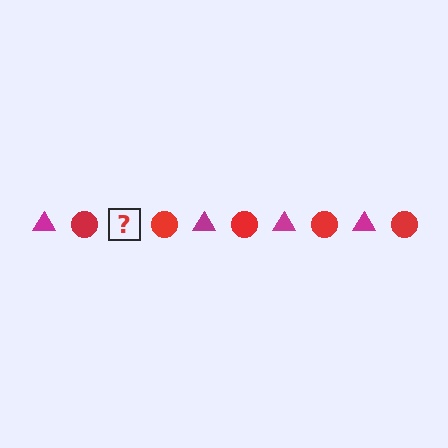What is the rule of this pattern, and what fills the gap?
The rule is that the pattern alternates between magenta triangle and red circle. The gap should be filled with a magenta triangle.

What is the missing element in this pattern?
The missing element is a magenta triangle.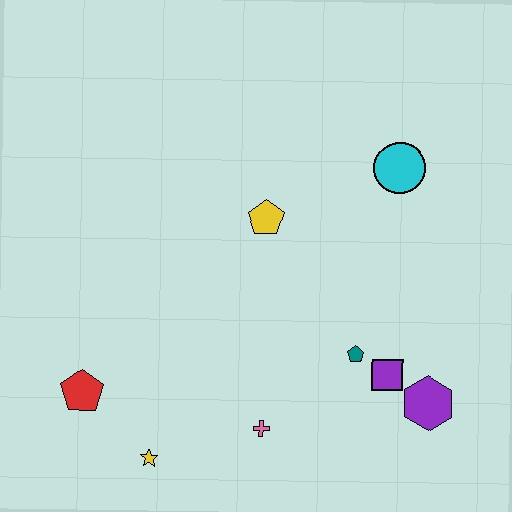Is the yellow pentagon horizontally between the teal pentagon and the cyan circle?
No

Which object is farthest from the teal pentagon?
The red pentagon is farthest from the teal pentagon.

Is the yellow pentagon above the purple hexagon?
Yes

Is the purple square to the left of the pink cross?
No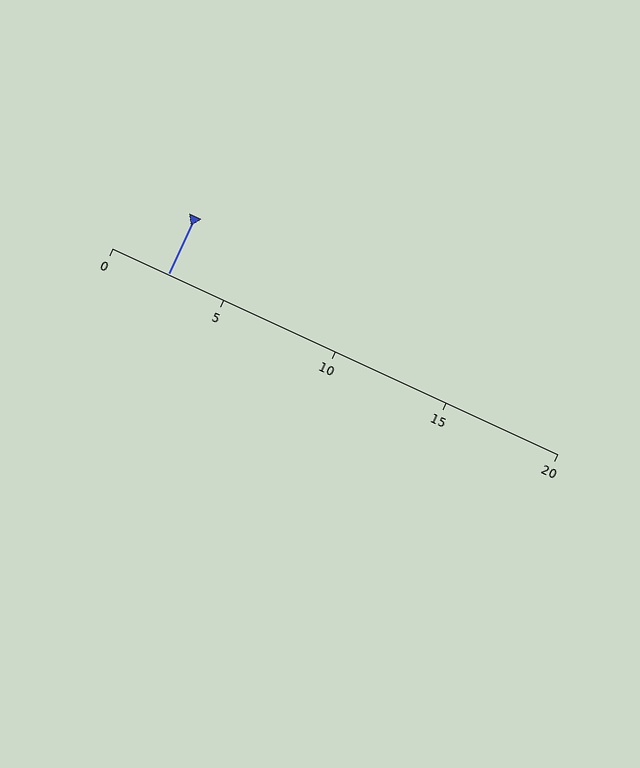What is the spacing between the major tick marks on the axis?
The major ticks are spaced 5 apart.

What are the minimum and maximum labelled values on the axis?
The axis runs from 0 to 20.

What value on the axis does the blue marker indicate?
The marker indicates approximately 2.5.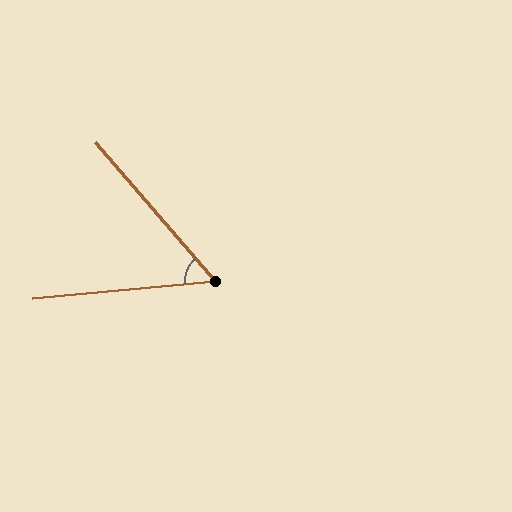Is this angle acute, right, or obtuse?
It is acute.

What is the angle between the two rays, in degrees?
Approximately 54 degrees.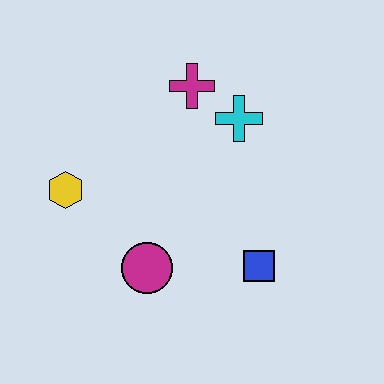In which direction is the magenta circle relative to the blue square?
The magenta circle is to the left of the blue square.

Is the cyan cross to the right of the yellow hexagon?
Yes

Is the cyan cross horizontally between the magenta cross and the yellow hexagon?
No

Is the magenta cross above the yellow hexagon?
Yes